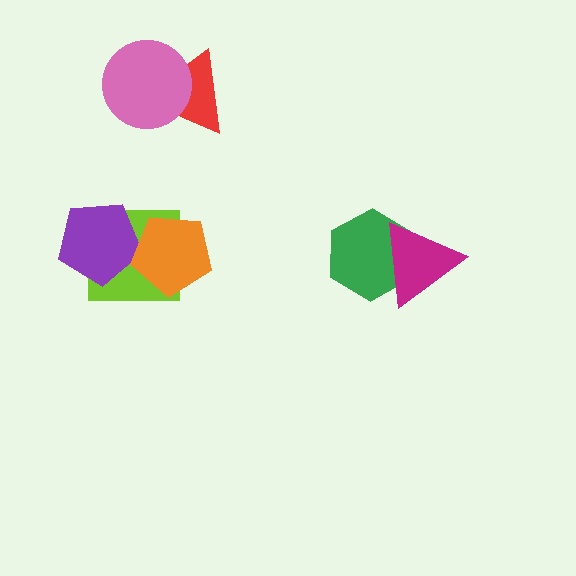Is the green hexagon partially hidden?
Yes, it is partially covered by another shape.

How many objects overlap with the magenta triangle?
1 object overlaps with the magenta triangle.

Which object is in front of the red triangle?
The pink circle is in front of the red triangle.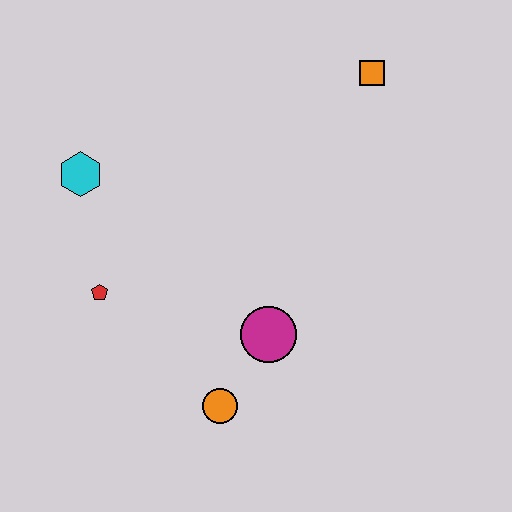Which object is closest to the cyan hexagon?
The red pentagon is closest to the cyan hexagon.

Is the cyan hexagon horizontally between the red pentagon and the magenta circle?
No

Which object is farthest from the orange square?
The orange circle is farthest from the orange square.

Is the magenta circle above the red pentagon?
No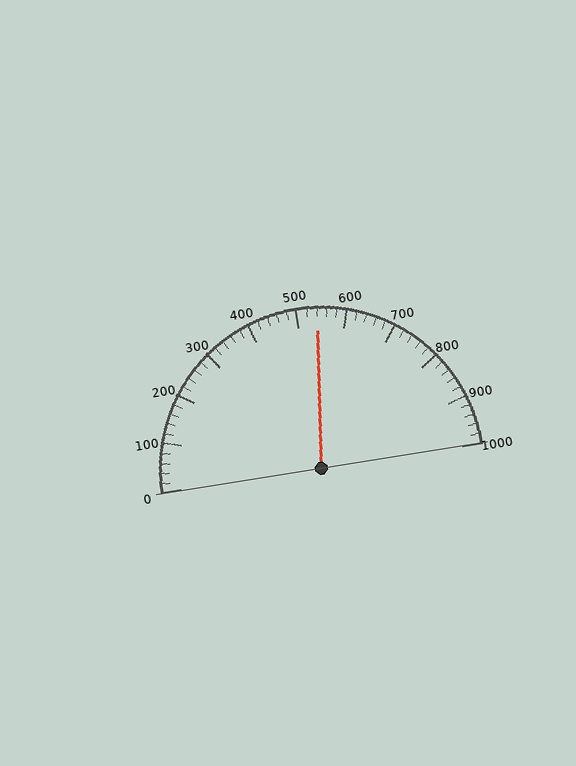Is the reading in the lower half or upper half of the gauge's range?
The reading is in the upper half of the range (0 to 1000).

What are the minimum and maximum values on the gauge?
The gauge ranges from 0 to 1000.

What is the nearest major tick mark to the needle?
The nearest major tick mark is 500.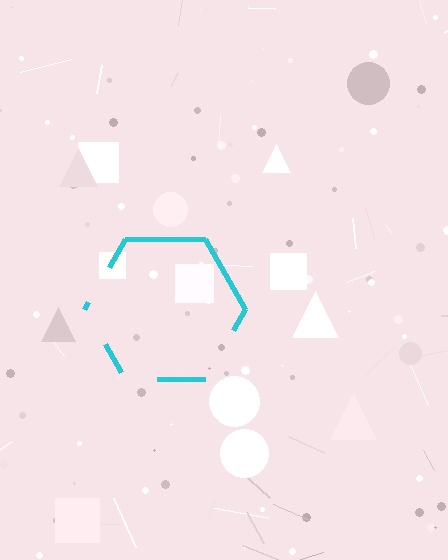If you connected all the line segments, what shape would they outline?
They would outline a hexagon.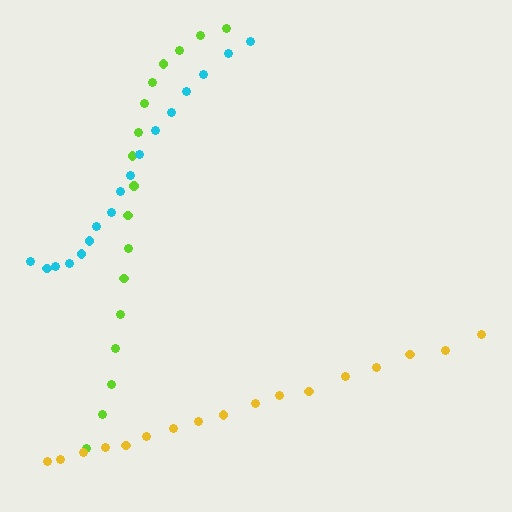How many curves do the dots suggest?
There are 3 distinct paths.